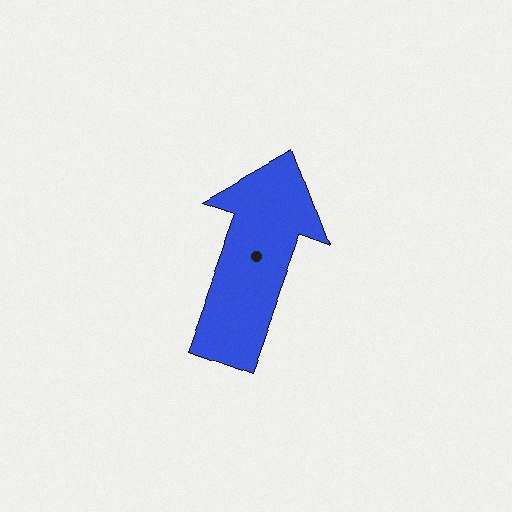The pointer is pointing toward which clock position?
Roughly 1 o'clock.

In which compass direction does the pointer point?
North.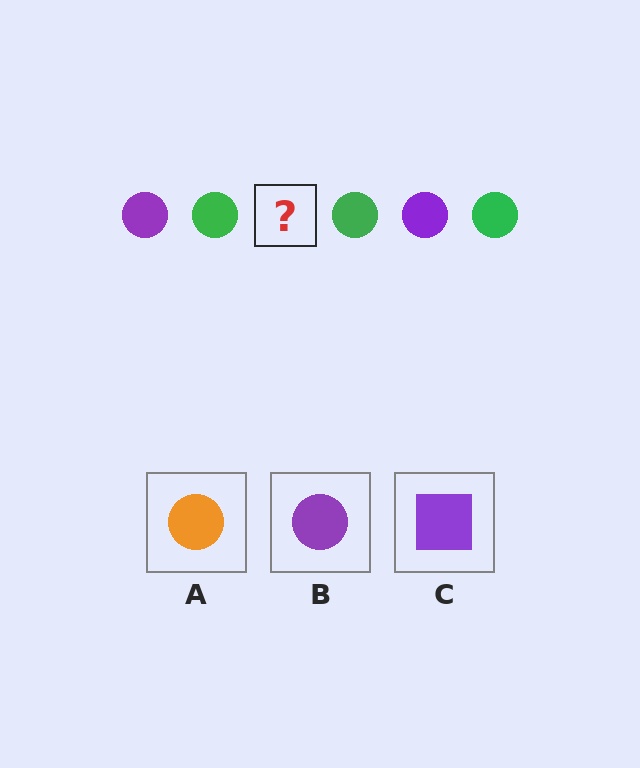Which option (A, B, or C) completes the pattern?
B.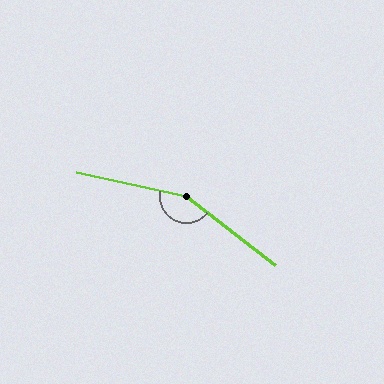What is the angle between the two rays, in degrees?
Approximately 154 degrees.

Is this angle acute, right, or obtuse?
It is obtuse.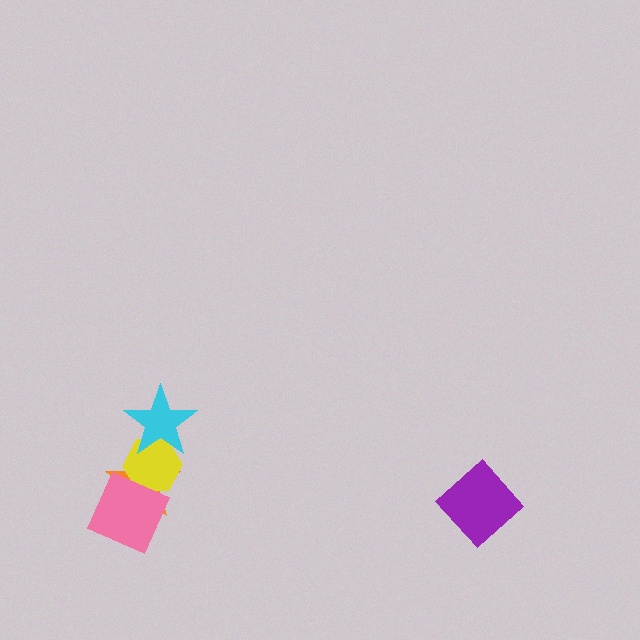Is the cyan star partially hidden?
No, no other shape covers it.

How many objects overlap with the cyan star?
2 objects overlap with the cyan star.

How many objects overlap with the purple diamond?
0 objects overlap with the purple diamond.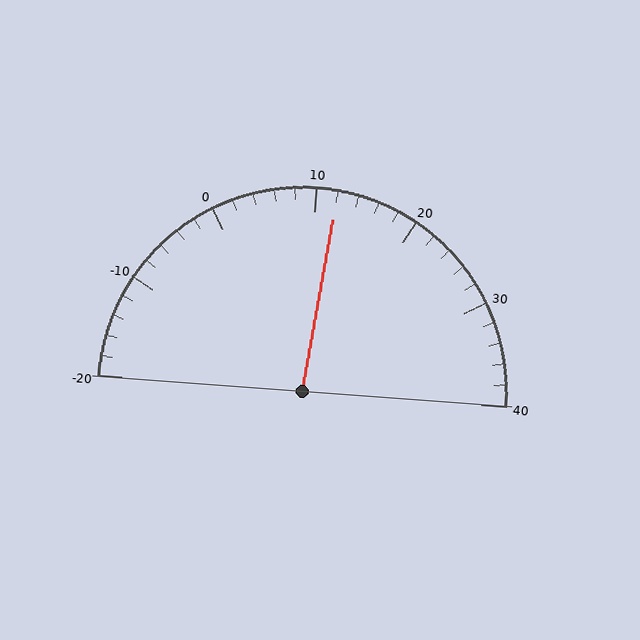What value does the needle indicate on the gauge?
The needle indicates approximately 12.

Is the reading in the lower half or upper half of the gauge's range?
The reading is in the upper half of the range (-20 to 40).